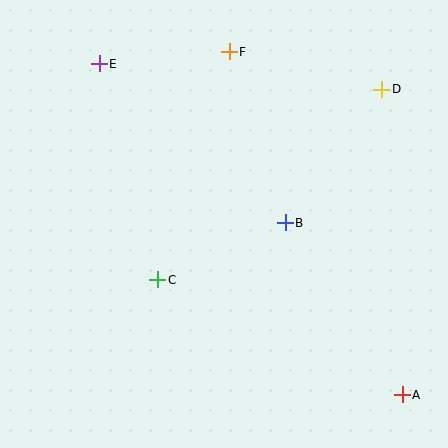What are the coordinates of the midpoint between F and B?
The midpoint between F and B is at (257, 137).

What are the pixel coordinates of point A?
Point A is at (402, 395).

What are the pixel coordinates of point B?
Point B is at (285, 223).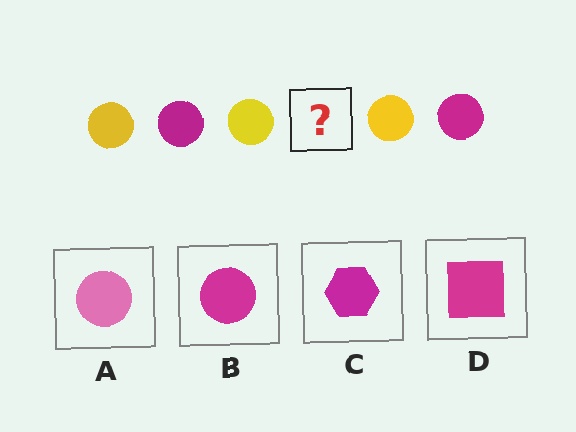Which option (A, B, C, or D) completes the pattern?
B.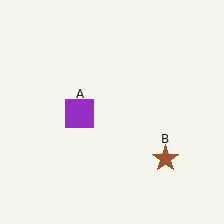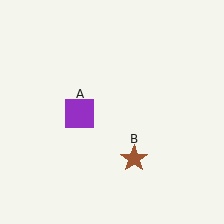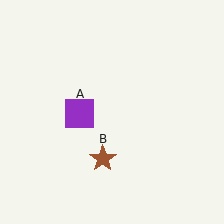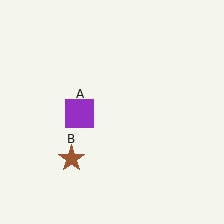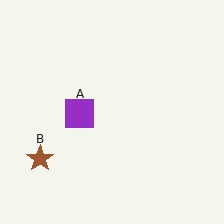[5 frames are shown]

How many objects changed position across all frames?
1 object changed position: brown star (object B).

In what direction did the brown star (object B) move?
The brown star (object B) moved left.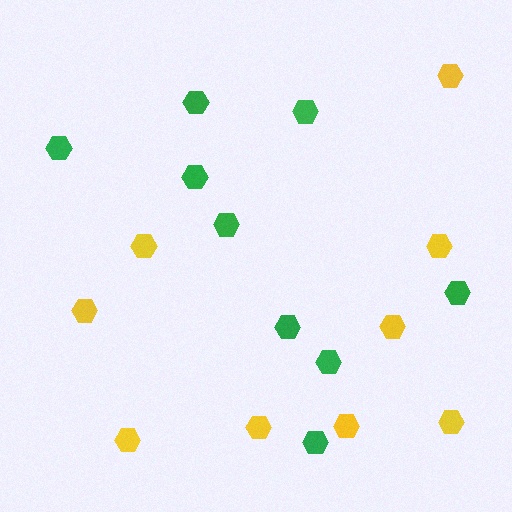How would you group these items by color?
There are 2 groups: one group of yellow hexagons (9) and one group of green hexagons (9).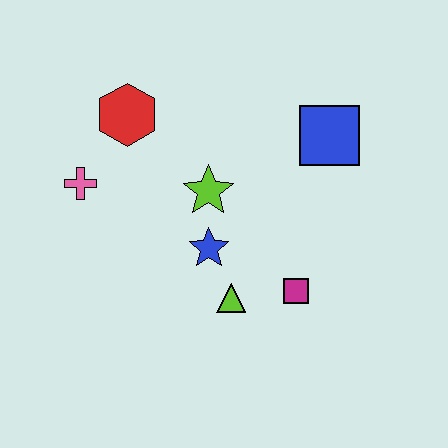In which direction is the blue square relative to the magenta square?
The blue square is above the magenta square.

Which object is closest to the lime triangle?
The blue star is closest to the lime triangle.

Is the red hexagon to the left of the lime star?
Yes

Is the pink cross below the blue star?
No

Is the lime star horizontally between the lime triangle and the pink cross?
Yes